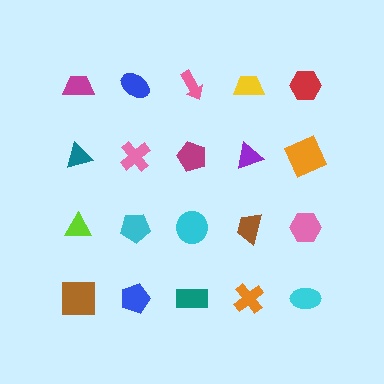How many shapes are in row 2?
5 shapes.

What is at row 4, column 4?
An orange cross.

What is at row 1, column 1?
A magenta trapezoid.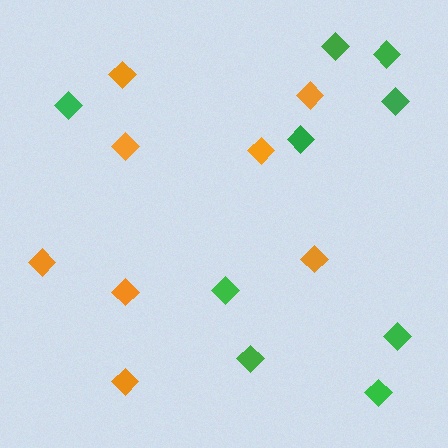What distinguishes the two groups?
There are 2 groups: one group of orange diamonds (8) and one group of green diamonds (9).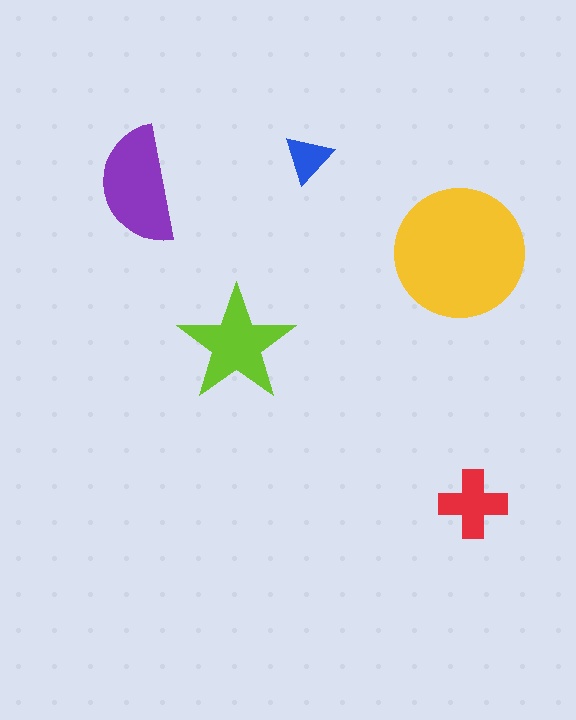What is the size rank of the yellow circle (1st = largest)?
1st.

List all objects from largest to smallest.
The yellow circle, the purple semicircle, the lime star, the red cross, the blue triangle.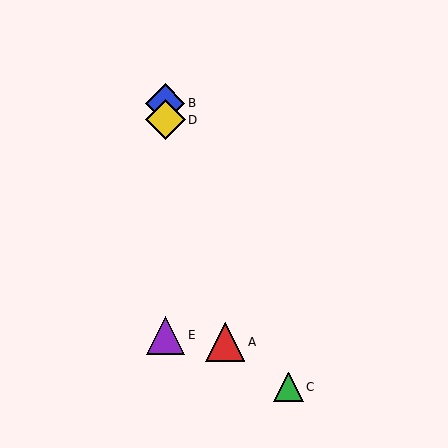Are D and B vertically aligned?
Yes, both are at x≈165.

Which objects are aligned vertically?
Objects B, D, E are aligned vertically.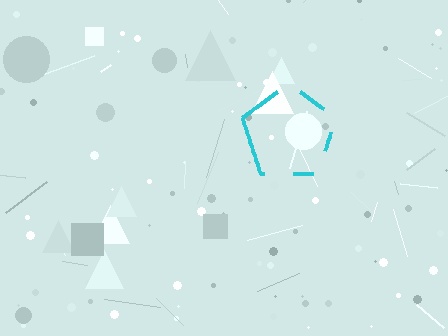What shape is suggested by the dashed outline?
The dashed outline suggests a pentagon.